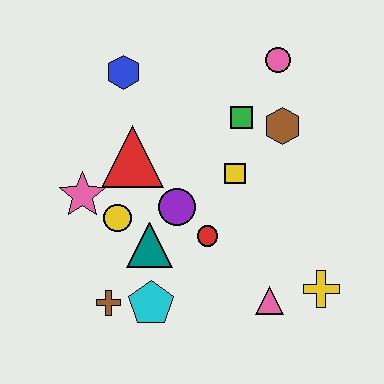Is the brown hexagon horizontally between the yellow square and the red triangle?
No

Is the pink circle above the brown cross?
Yes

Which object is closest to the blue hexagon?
The red triangle is closest to the blue hexagon.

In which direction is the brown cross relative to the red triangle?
The brown cross is below the red triangle.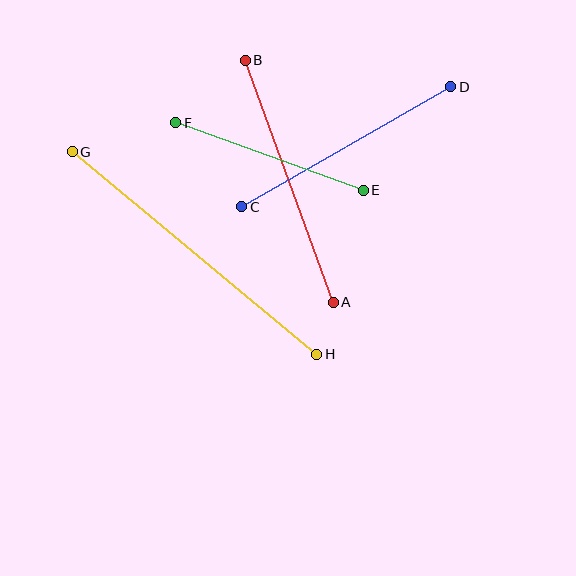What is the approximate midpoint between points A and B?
The midpoint is at approximately (289, 181) pixels.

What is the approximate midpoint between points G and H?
The midpoint is at approximately (195, 253) pixels.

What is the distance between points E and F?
The distance is approximately 199 pixels.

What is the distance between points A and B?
The distance is approximately 257 pixels.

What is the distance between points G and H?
The distance is approximately 318 pixels.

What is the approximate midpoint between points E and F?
The midpoint is at approximately (269, 157) pixels.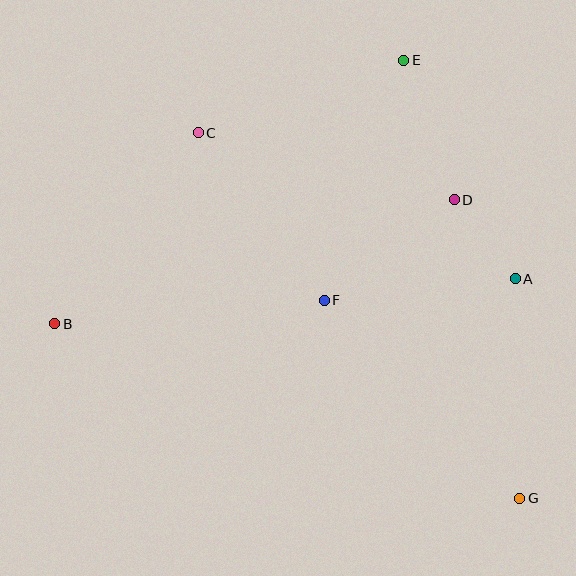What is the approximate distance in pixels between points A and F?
The distance between A and F is approximately 192 pixels.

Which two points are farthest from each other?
Points B and G are farthest from each other.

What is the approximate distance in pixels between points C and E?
The distance between C and E is approximately 218 pixels.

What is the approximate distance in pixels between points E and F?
The distance between E and F is approximately 253 pixels.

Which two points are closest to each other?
Points A and D are closest to each other.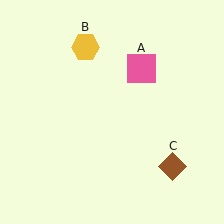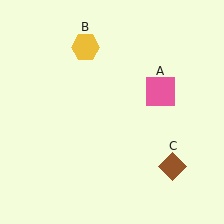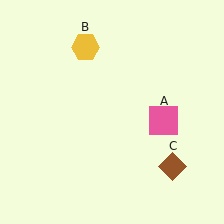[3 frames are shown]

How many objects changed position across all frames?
1 object changed position: pink square (object A).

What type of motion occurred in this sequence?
The pink square (object A) rotated clockwise around the center of the scene.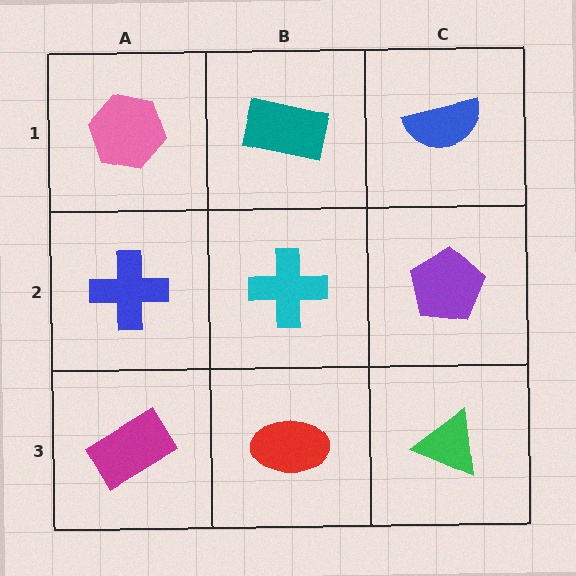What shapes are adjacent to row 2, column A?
A pink hexagon (row 1, column A), a magenta rectangle (row 3, column A), a cyan cross (row 2, column B).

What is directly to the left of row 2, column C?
A cyan cross.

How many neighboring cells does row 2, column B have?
4.